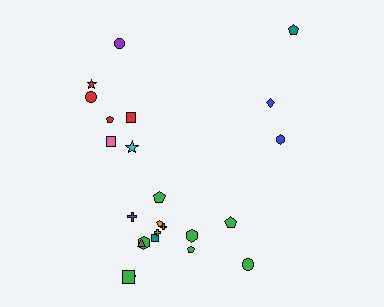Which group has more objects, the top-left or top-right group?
The top-left group.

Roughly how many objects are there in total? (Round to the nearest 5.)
Roughly 25 objects in total.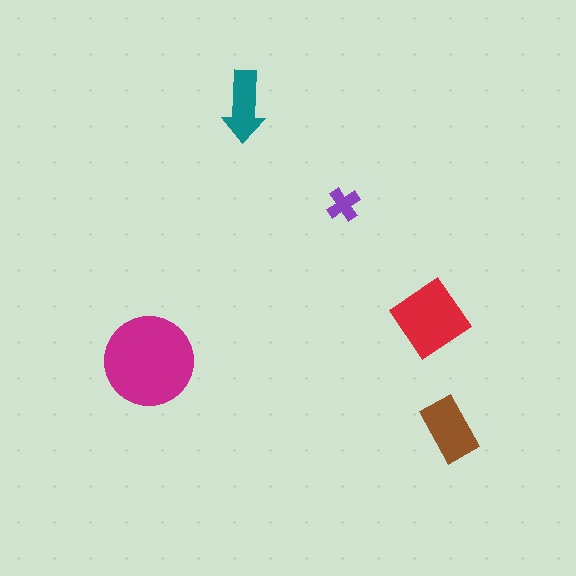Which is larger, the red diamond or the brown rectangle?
The red diamond.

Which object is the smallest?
The purple cross.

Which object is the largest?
The magenta circle.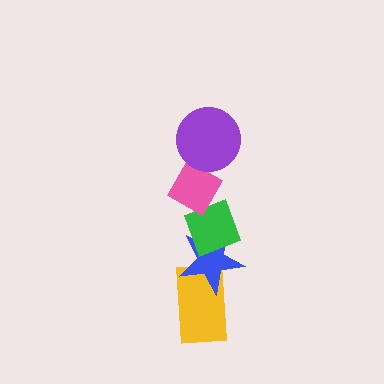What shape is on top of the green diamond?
The pink diamond is on top of the green diamond.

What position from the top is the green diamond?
The green diamond is 3rd from the top.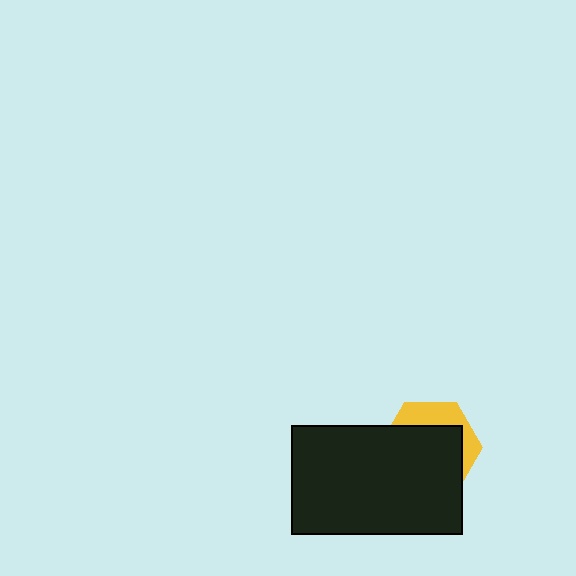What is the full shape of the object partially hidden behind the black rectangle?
The partially hidden object is a yellow hexagon.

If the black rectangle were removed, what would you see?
You would see the complete yellow hexagon.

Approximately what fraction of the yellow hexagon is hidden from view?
Roughly 70% of the yellow hexagon is hidden behind the black rectangle.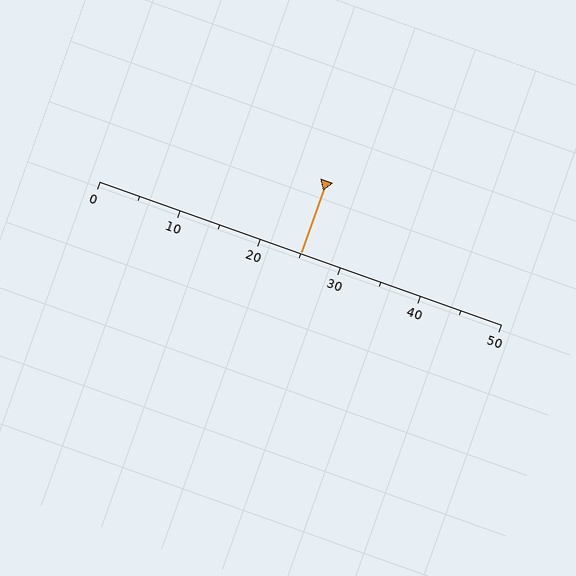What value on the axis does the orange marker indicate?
The marker indicates approximately 25.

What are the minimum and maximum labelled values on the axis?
The axis runs from 0 to 50.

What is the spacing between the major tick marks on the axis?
The major ticks are spaced 10 apart.